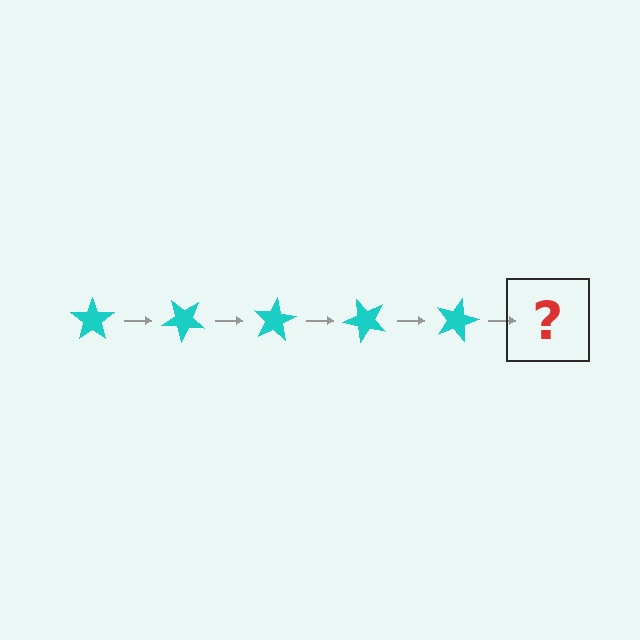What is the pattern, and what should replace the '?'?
The pattern is that the star rotates 40 degrees each step. The '?' should be a cyan star rotated 200 degrees.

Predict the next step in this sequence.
The next step is a cyan star rotated 200 degrees.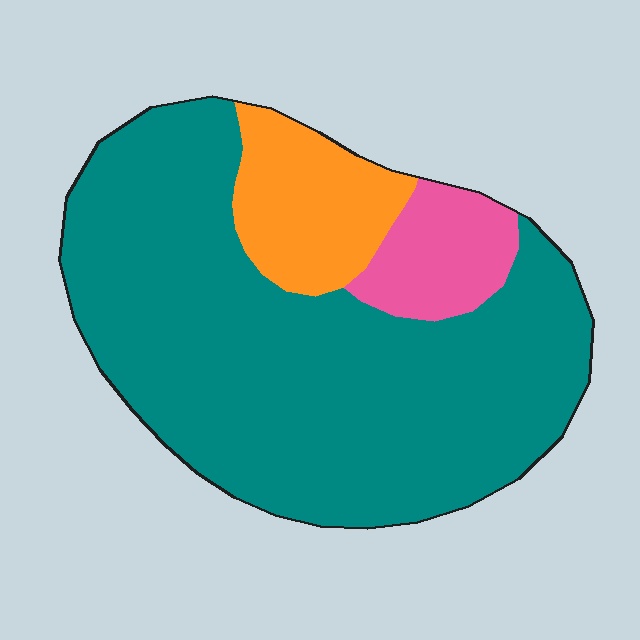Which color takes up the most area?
Teal, at roughly 75%.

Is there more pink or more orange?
Orange.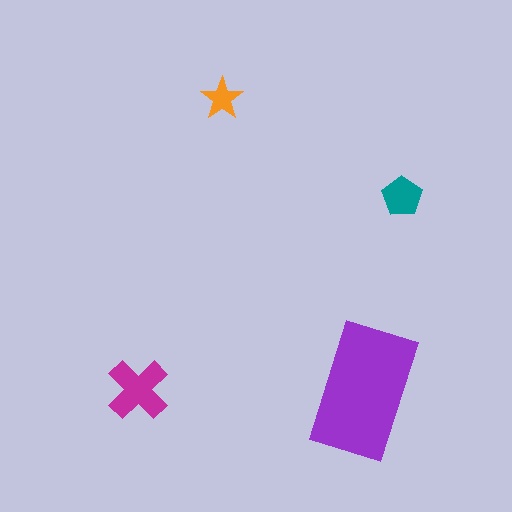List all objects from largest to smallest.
The purple rectangle, the magenta cross, the teal pentagon, the orange star.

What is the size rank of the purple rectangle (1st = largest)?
1st.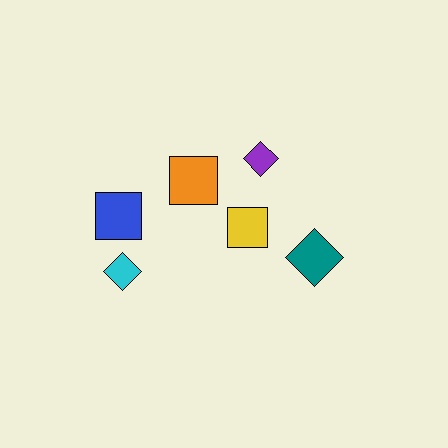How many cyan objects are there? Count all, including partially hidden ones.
There is 1 cyan object.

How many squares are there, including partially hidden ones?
There are 3 squares.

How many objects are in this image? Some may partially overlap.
There are 6 objects.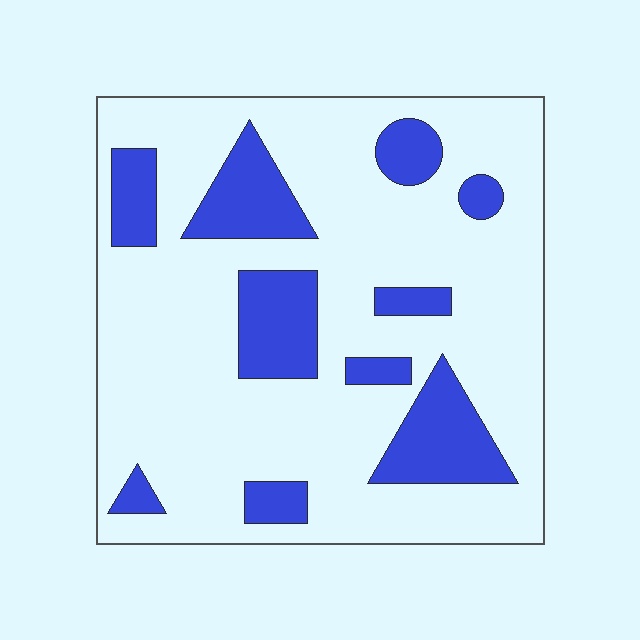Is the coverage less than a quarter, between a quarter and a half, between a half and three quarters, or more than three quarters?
Less than a quarter.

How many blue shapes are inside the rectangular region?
10.